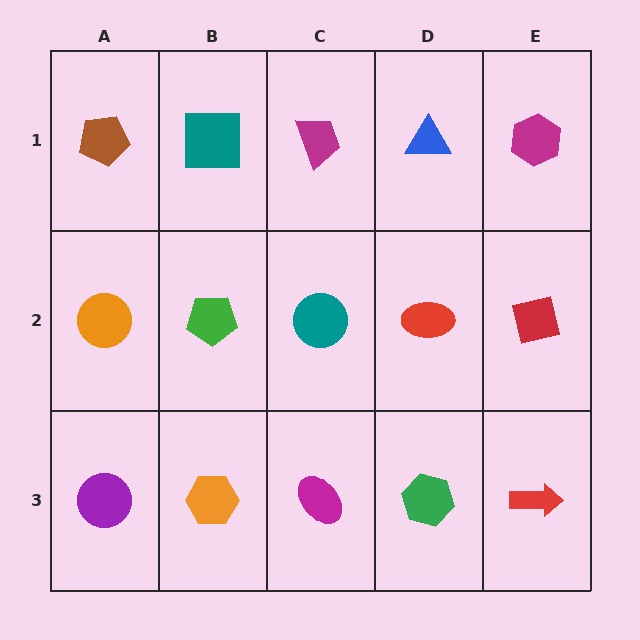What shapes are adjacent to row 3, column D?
A red ellipse (row 2, column D), a magenta ellipse (row 3, column C), a red arrow (row 3, column E).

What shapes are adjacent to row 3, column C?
A teal circle (row 2, column C), an orange hexagon (row 3, column B), a green hexagon (row 3, column D).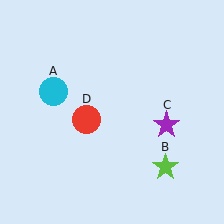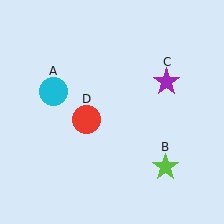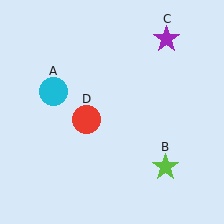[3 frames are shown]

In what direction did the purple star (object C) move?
The purple star (object C) moved up.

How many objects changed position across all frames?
1 object changed position: purple star (object C).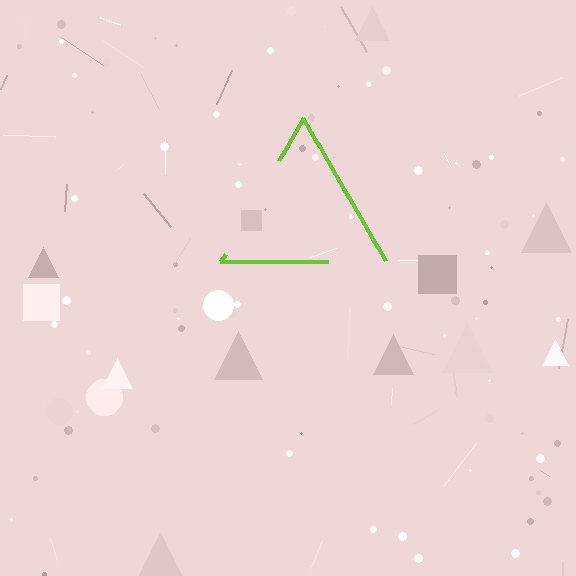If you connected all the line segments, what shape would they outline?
They would outline a triangle.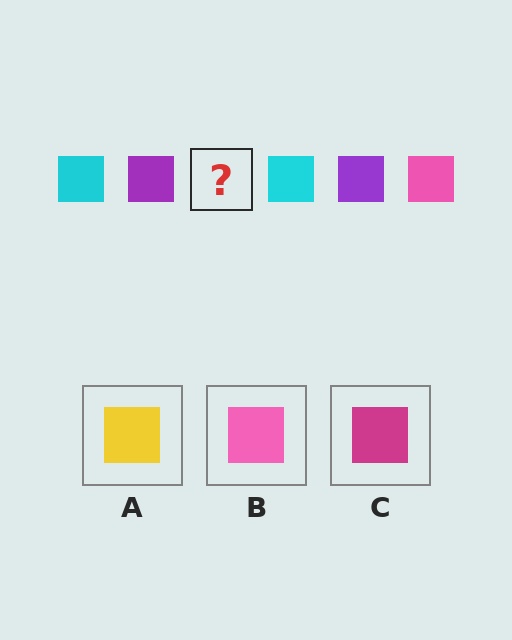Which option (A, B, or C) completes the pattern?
B.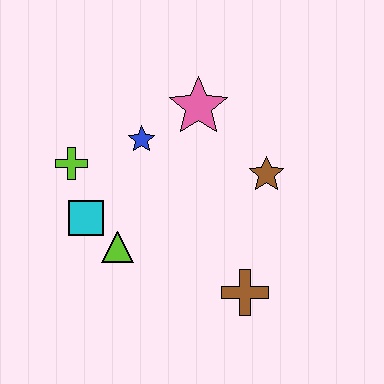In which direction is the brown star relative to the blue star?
The brown star is to the right of the blue star.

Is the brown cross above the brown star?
No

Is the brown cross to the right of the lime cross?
Yes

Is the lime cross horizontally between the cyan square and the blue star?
No